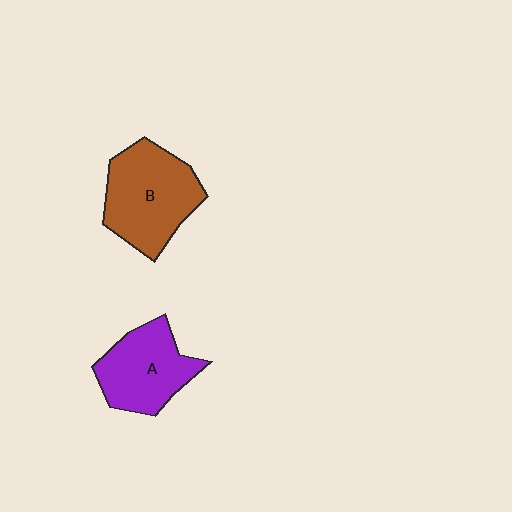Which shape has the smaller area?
Shape A (purple).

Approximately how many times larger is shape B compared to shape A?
Approximately 1.2 times.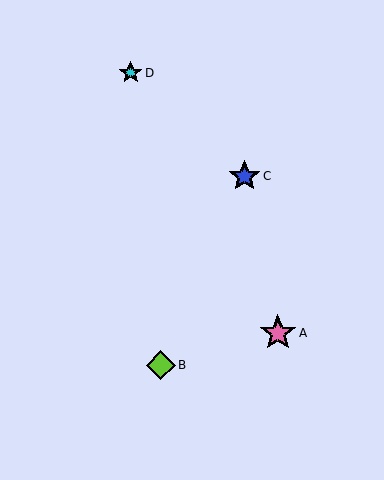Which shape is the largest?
The pink star (labeled A) is the largest.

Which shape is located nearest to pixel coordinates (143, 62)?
The cyan star (labeled D) at (131, 73) is nearest to that location.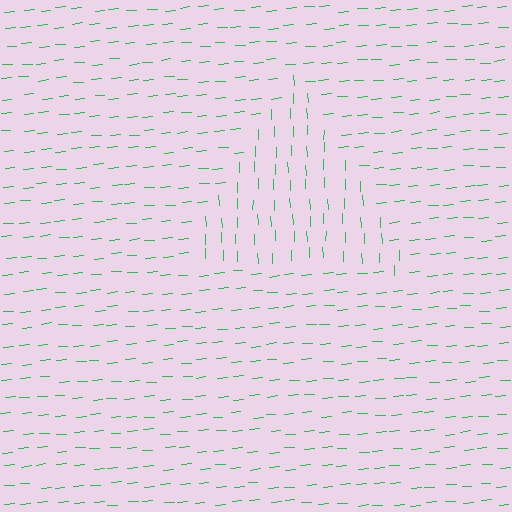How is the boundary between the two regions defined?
The boundary is defined purely by a change in line orientation (approximately 87 degrees difference). All lines are the same color and thickness.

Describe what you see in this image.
The image is filled with small green line segments. A triangle region in the image has lines oriented differently from the surrounding lines, creating a visible texture boundary.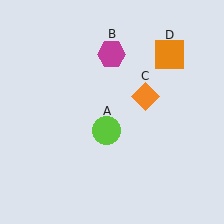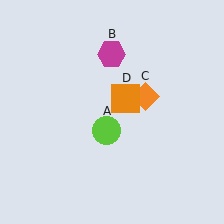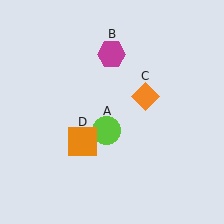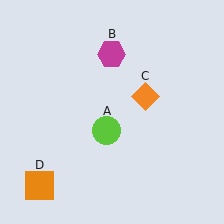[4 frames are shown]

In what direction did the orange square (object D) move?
The orange square (object D) moved down and to the left.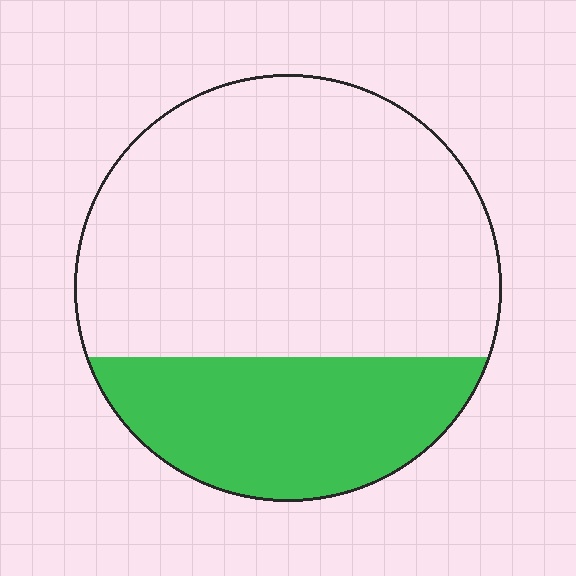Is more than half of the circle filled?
No.